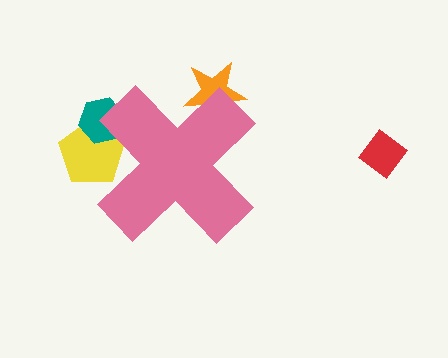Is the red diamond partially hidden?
No, the red diamond is fully visible.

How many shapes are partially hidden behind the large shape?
3 shapes are partially hidden.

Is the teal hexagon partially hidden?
Yes, the teal hexagon is partially hidden behind the pink cross.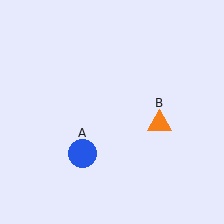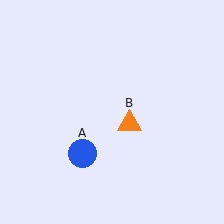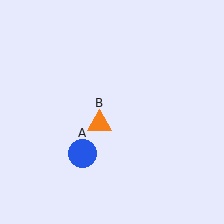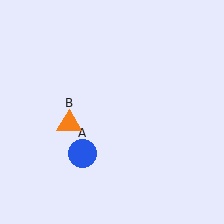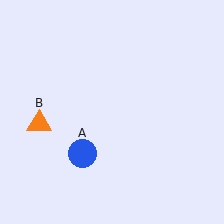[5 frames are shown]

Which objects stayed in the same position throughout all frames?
Blue circle (object A) remained stationary.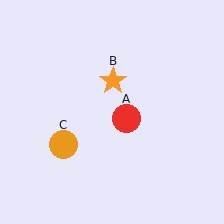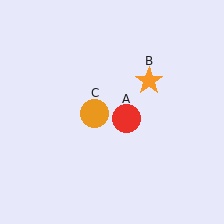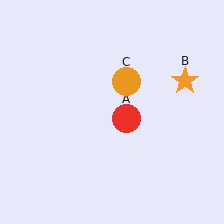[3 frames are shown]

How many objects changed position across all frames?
2 objects changed position: orange star (object B), orange circle (object C).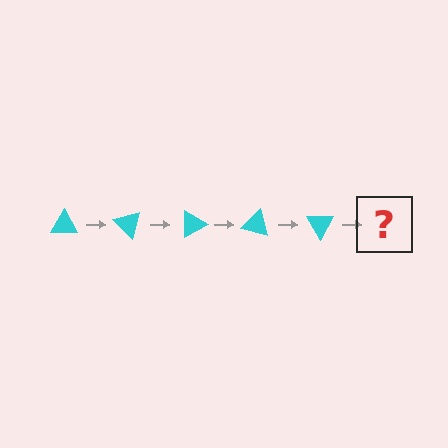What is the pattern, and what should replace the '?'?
The pattern is that the triangle rotates 45 degrees each step. The '?' should be a cyan triangle rotated 225 degrees.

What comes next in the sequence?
The next element should be a cyan triangle rotated 225 degrees.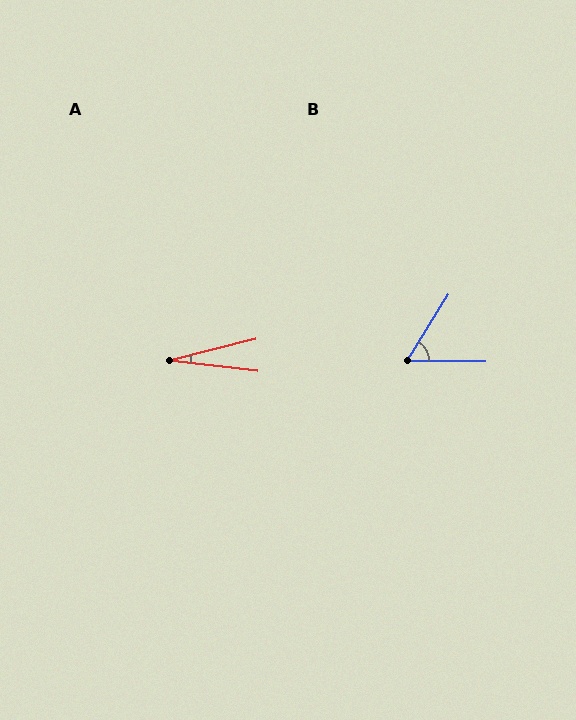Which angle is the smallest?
A, at approximately 21 degrees.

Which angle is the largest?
B, at approximately 59 degrees.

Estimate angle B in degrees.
Approximately 59 degrees.